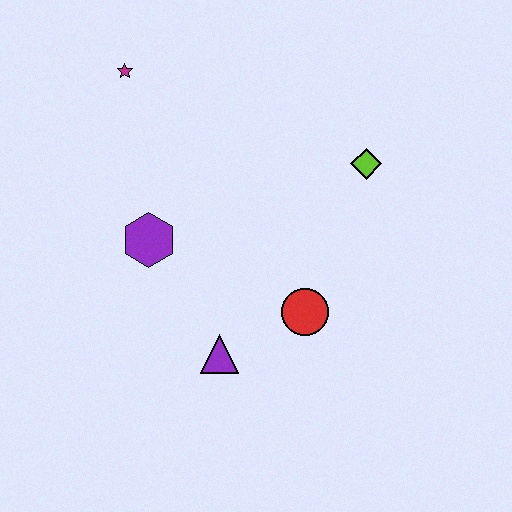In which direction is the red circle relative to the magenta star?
The red circle is below the magenta star.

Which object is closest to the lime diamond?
The red circle is closest to the lime diamond.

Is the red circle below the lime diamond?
Yes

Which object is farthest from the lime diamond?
The magenta star is farthest from the lime diamond.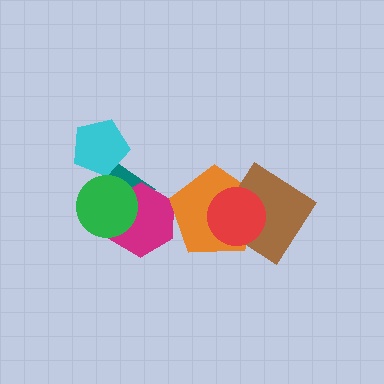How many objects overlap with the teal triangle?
3 objects overlap with the teal triangle.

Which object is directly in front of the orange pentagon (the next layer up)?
The brown diamond is directly in front of the orange pentagon.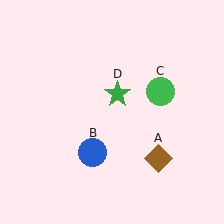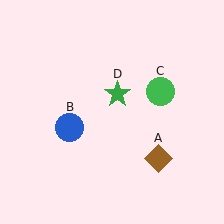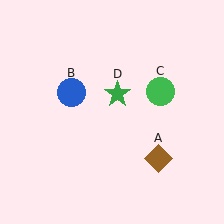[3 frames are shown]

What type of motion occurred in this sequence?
The blue circle (object B) rotated clockwise around the center of the scene.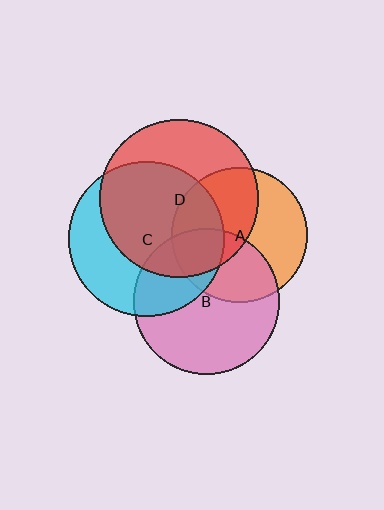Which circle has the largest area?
Circle D (red).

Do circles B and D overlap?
Yes.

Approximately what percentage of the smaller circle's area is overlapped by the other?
Approximately 20%.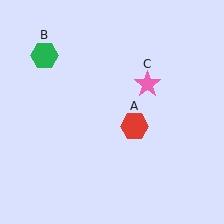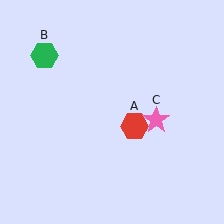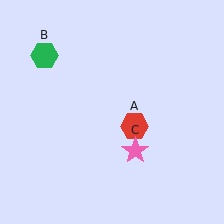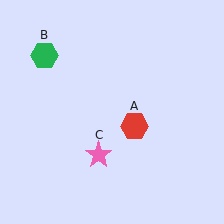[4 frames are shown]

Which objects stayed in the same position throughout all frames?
Red hexagon (object A) and green hexagon (object B) remained stationary.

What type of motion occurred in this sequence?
The pink star (object C) rotated clockwise around the center of the scene.